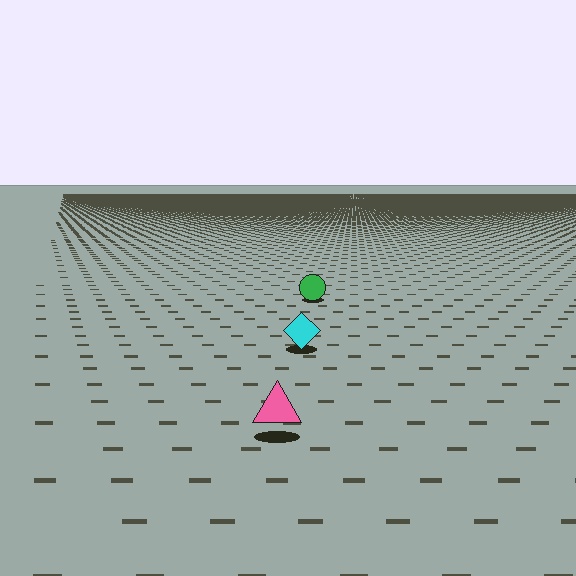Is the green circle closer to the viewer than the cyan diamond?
No. The cyan diamond is closer — you can tell from the texture gradient: the ground texture is coarser near it.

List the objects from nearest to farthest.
From nearest to farthest: the pink triangle, the cyan diamond, the green circle.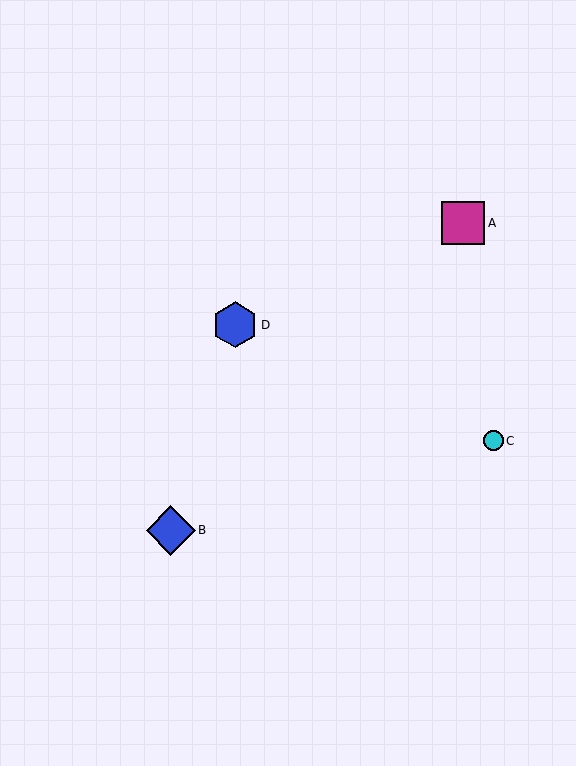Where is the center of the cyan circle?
The center of the cyan circle is at (494, 441).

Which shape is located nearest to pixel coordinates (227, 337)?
The blue hexagon (labeled D) at (235, 325) is nearest to that location.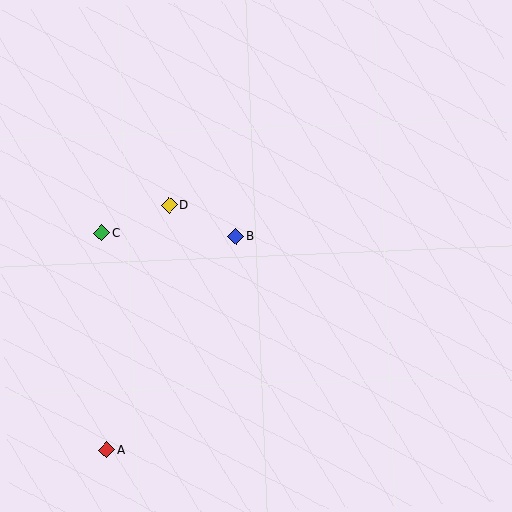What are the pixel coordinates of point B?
Point B is at (236, 236).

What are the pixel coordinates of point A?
Point A is at (107, 450).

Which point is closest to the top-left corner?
Point C is closest to the top-left corner.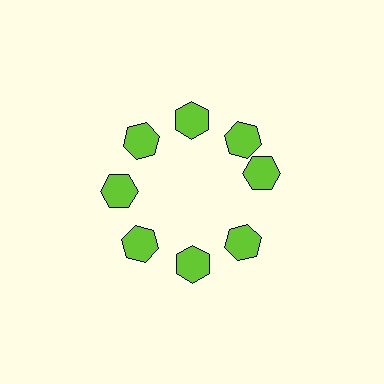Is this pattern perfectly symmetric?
No. The 8 lime hexagons are arranged in a ring, but one element near the 3 o'clock position is rotated out of alignment along the ring, breaking the 8-fold rotational symmetry.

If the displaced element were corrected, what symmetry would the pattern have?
It would have 8-fold rotational symmetry — the pattern would map onto itself every 45 degrees.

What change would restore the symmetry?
The symmetry would be restored by rotating it back into even spacing with its neighbors so that all 8 hexagons sit at equal angles and equal distance from the center.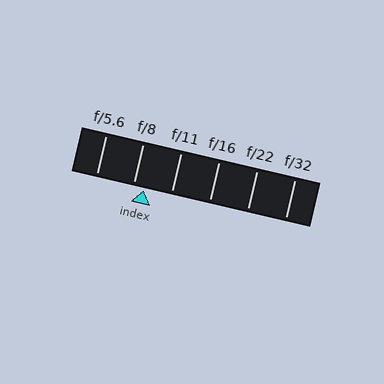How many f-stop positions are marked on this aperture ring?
There are 6 f-stop positions marked.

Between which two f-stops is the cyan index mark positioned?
The index mark is between f/8 and f/11.